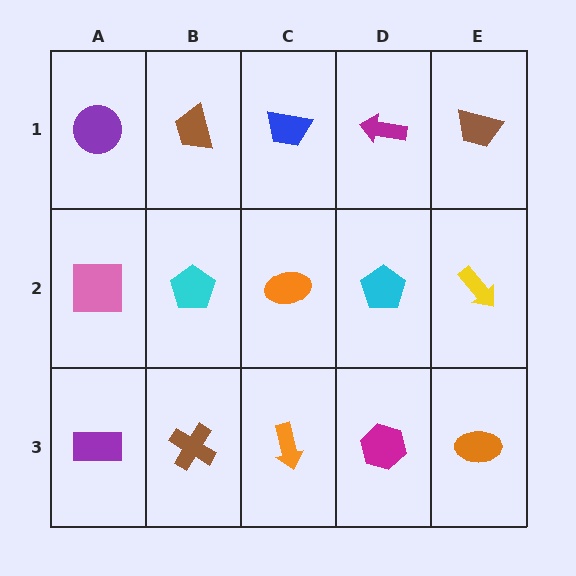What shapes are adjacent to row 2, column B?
A brown trapezoid (row 1, column B), a brown cross (row 3, column B), a pink square (row 2, column A), an orange ellipse (row 2, column C).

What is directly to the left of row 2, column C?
A cyan pentagon.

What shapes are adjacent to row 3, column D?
A cyan pentagon (row 2, column D), an orange arrow (row 3, column C), an orange ellipse (row 3, column E).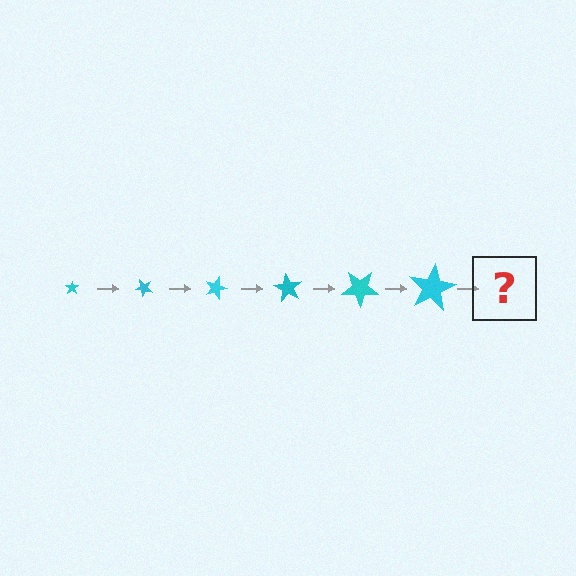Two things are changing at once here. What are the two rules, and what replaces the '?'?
The two rules are that the star grows larger each step and it rotates 45 degrees each step. The '?' should be a star, larger than the previous one and rotated 270 degrees from the start.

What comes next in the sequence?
The next element should be a star, larger than the previous one and rotated 270 degrees from the start.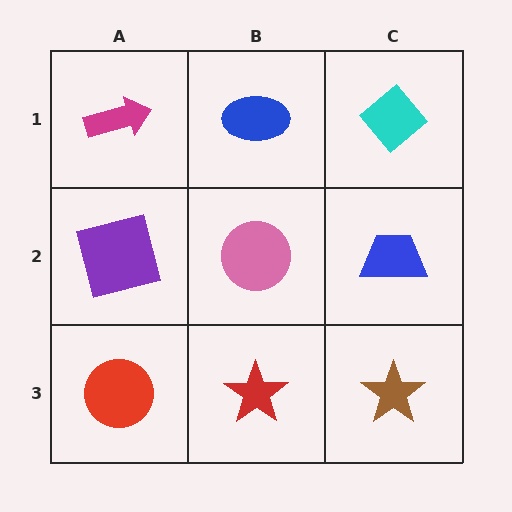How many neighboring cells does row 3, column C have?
2.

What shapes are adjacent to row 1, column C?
A blue trapezoid (row 2, column C), a blue ellipse (row 1, column B).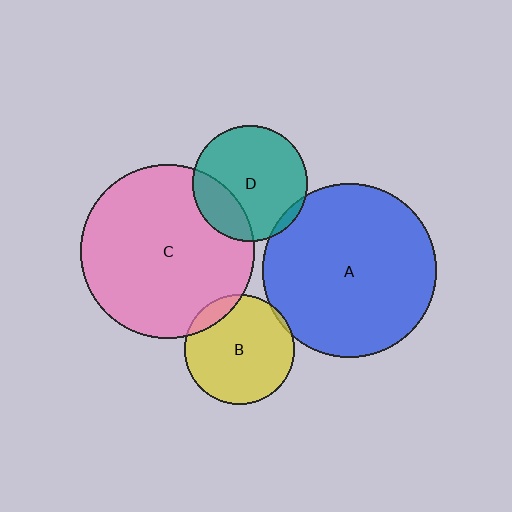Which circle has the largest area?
Circle A (blue).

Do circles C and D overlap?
Yes.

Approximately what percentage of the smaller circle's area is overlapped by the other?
Approximately 25%.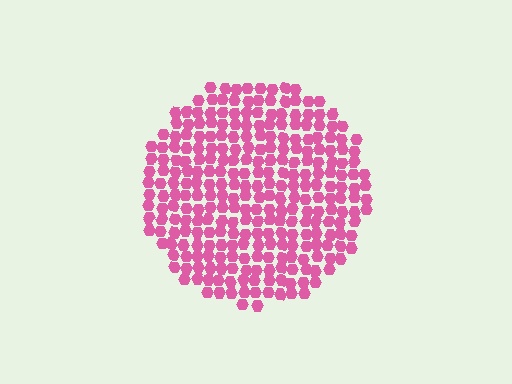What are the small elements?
The small elements are hexagons.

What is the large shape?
The large shape is a circle.